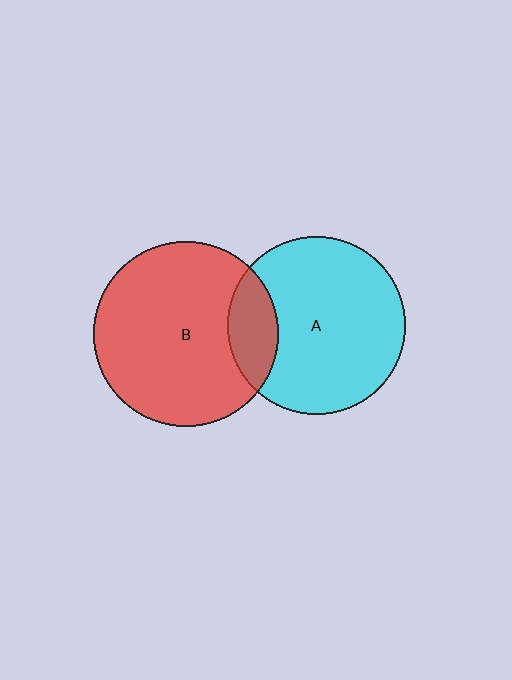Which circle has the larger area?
Circle B (red).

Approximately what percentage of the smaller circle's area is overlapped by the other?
Approximately 20%.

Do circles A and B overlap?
Yes.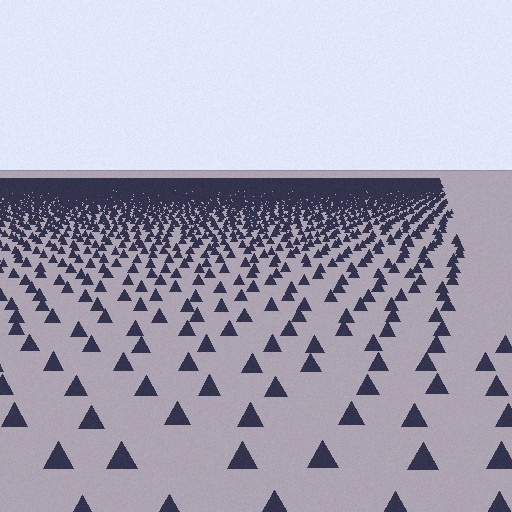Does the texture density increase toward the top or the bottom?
Density increases toward the top.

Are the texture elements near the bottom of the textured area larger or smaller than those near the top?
Larger. Near the bottom, elements are closer to the viewer and appear at a bigger on-screen size.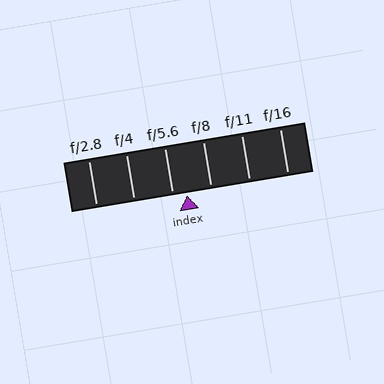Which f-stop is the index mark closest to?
The index mark is closest to f/5.6.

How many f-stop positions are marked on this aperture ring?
There are 6 f-stop positions marked.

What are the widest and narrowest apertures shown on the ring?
The widest aperture shown is f/2.8 and the narrowest is f/16.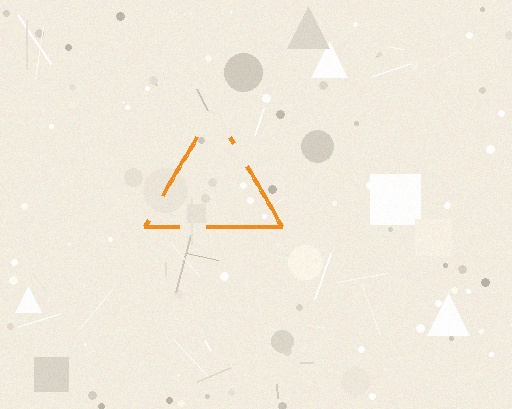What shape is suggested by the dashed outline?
The dashed outline suggests a triangle.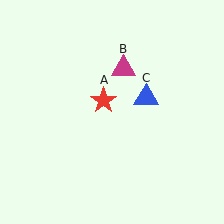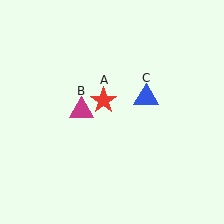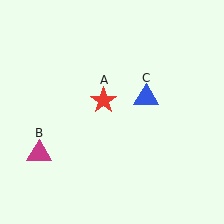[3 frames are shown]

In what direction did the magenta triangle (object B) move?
The magenta triangle (object B) moved down and to the left.